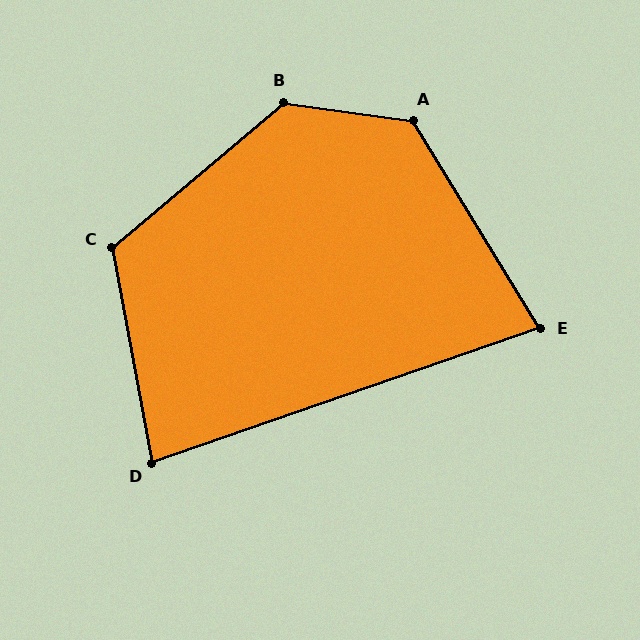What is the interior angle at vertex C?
Approximately 120 degrees (obtuse).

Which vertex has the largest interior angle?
B, at approximately 132 degrees.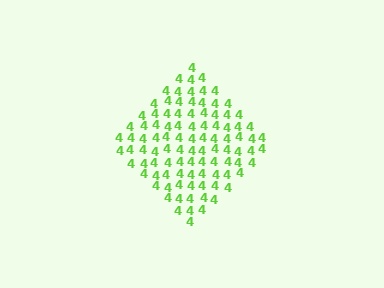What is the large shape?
The large shape is a diamond.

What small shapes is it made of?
It is made of small digit 4's.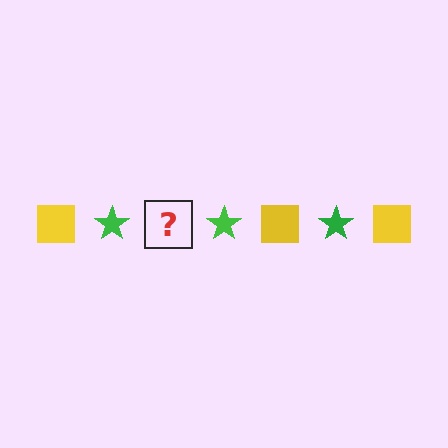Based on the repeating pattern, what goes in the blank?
The blank should be a yellow square.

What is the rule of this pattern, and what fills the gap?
The rule is that the pattern alternates between yellow square and green star. The gap should be filled with a yellow square.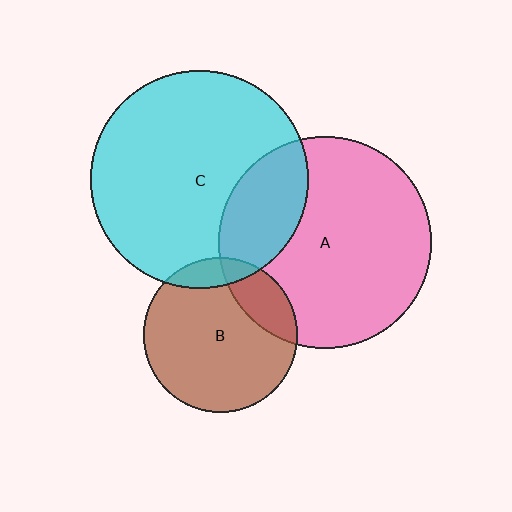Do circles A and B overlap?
Yes.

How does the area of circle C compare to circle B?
Approximately 2.0 times.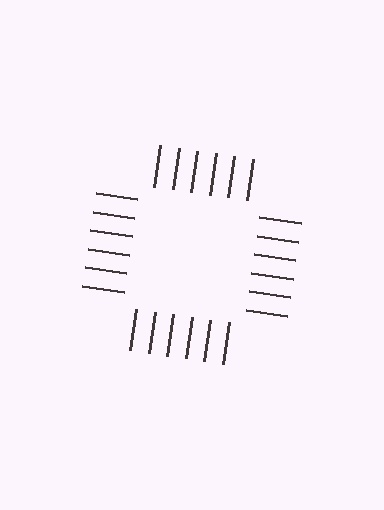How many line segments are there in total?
24 — 6 along each of the 4 edges.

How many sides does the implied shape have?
4 sides — the line-ends trace a square.